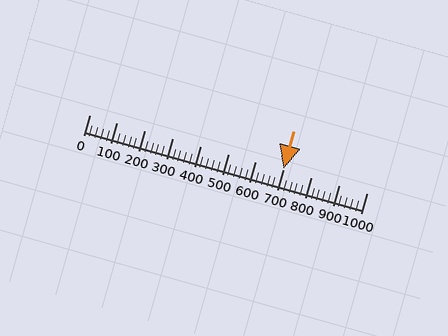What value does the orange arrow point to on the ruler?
The orange arrow points to approximately 700.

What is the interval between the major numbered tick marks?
The major tick marks are spaced 100 units apart.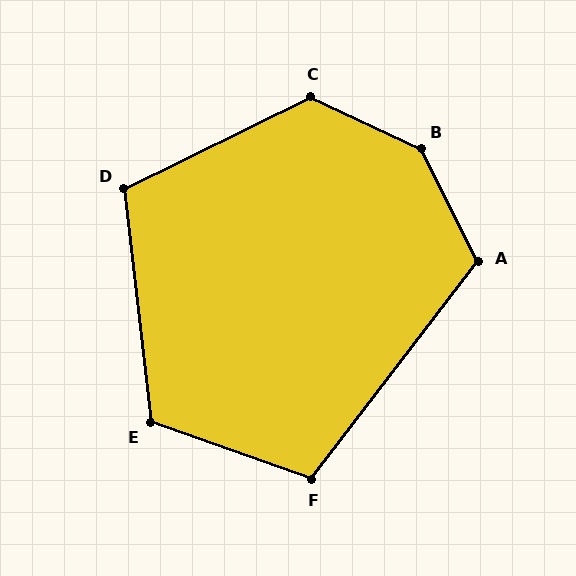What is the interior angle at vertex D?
Approximately 110 degrees (obtuse).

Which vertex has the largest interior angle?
B, at approximately 142 degrees.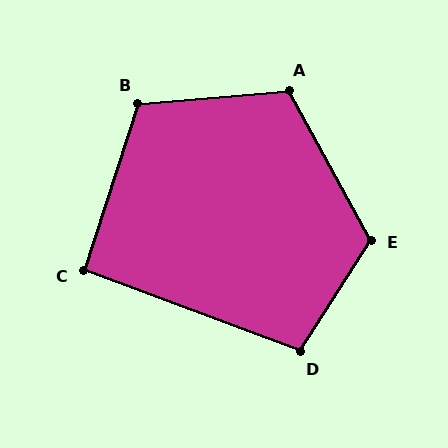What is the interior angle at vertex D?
Approximately 102 degrees (obtuse).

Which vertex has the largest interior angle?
E, at approximately 119 degrees.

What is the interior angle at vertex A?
Approximately 114 degrees (obtuse).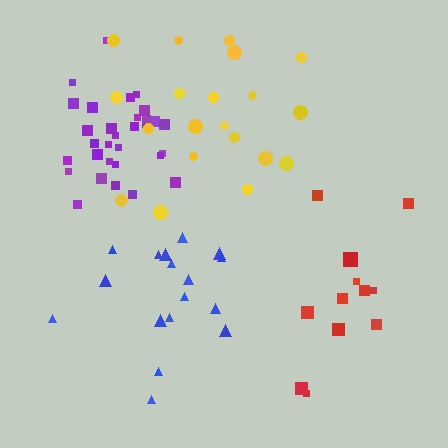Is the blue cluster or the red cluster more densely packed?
Blue.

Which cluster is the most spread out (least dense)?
Yellow.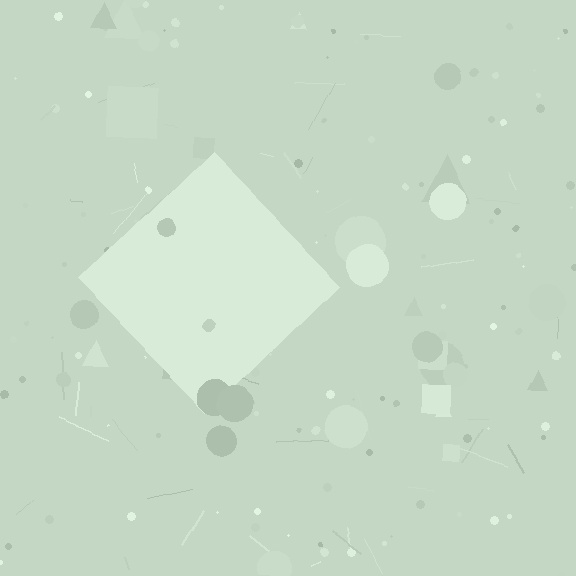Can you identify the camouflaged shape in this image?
The camouflaged shape is a diamond.